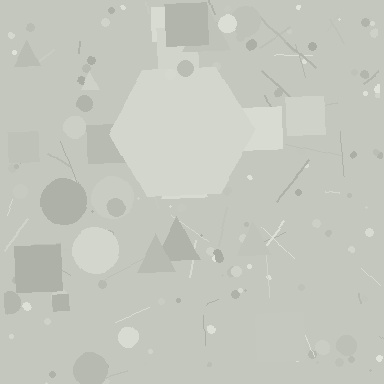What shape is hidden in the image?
A hexagon is hidden in the image.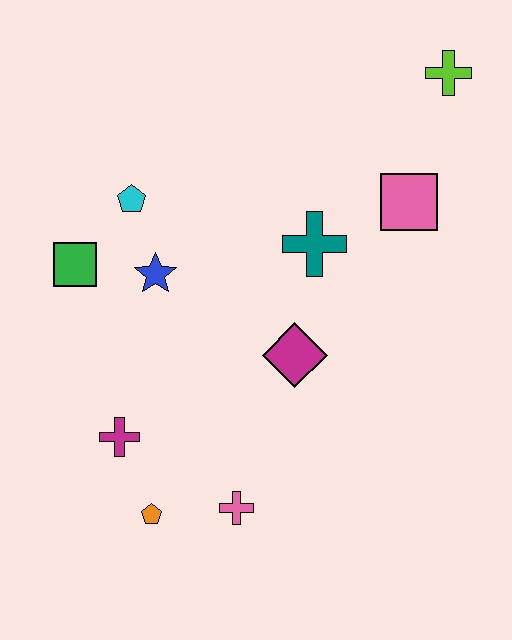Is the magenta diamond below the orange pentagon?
No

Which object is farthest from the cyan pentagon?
The lime cross is farthest from the cyan pentagon.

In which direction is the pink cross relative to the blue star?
The pink cross is below the blue star.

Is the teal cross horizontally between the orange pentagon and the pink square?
Yes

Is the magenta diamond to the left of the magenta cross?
No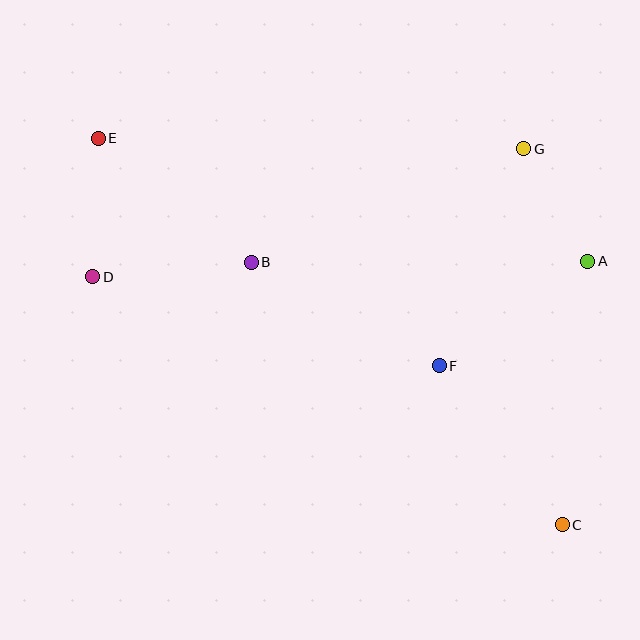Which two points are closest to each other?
Points A and G are closest to each other.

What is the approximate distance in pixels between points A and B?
The distance between A and B is approximately 337 pixels.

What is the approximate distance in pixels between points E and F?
The distance between E and F is approximately 410 pixels.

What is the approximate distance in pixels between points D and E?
The distance between D and E is approximately 139 pixels.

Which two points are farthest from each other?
Points C and E are farthest from each other.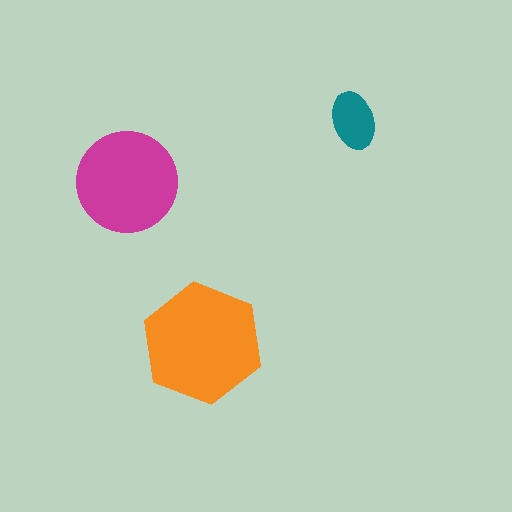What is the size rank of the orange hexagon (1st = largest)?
1st.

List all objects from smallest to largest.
The teal ellipse, the magenta circle, the orange hexagon.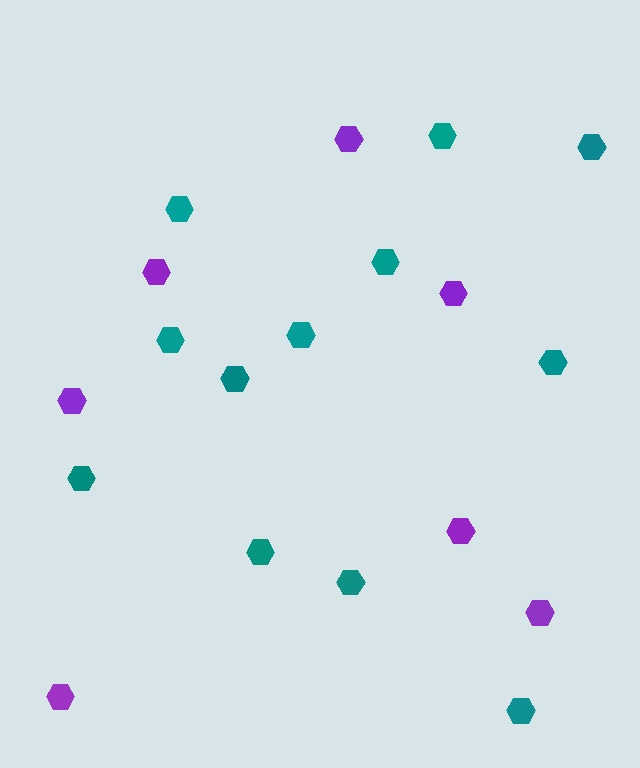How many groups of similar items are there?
There are 2 groups: one group of purple hexagons (7) and one group of teal hexagons (12).